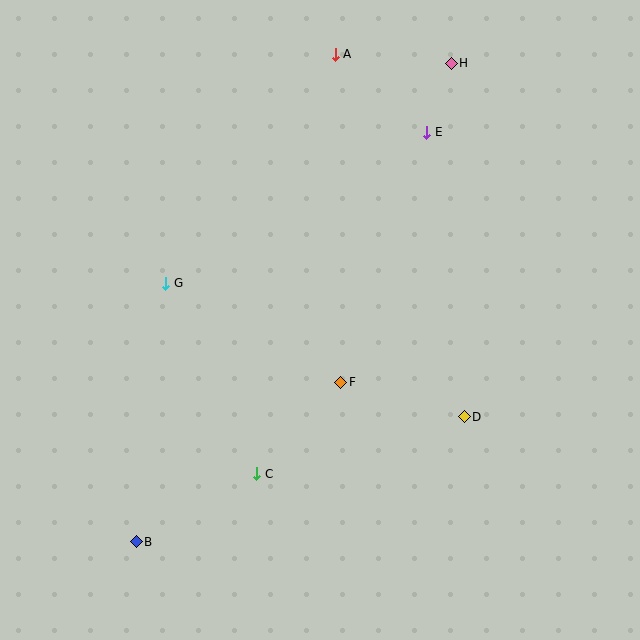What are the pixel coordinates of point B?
Point B is at (136, 542).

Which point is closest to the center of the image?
Point F at (341, 382) is closest to the center.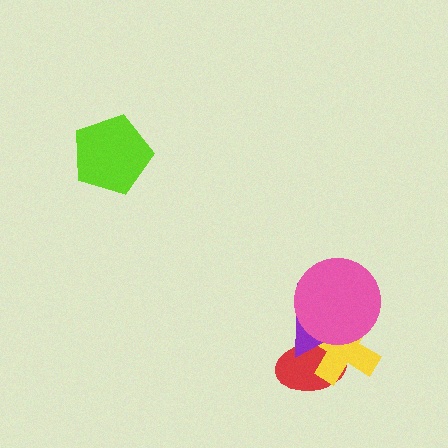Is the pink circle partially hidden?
No, no other shape covers it.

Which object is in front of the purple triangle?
The pink circle is in front of the purple triangle.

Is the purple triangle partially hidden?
Yes, it is partially covered by another shape.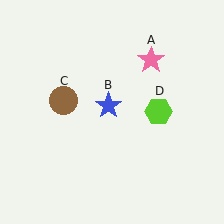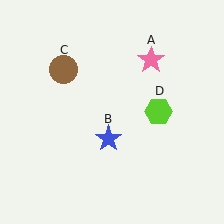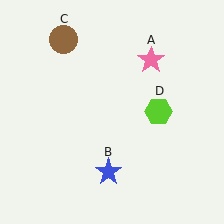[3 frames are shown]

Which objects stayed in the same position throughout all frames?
Pink star (object A) and lime hexagon (object D) remained stationary.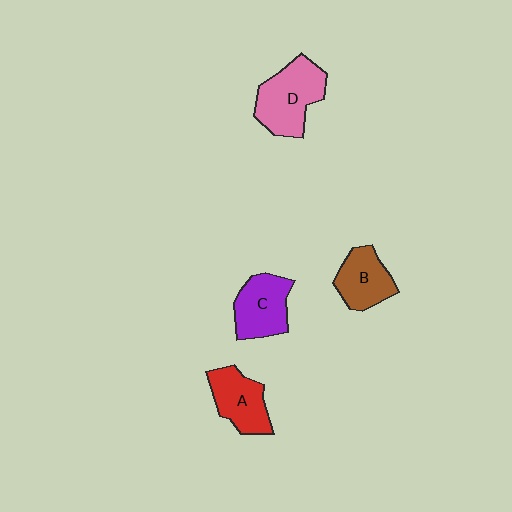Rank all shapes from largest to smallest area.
From largest to smallest: D (pink), C (purple), A (red), B (brown).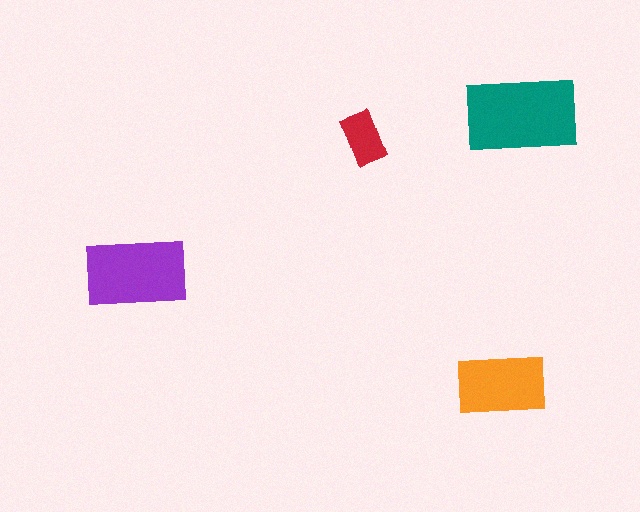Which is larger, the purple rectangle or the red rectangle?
The purple one.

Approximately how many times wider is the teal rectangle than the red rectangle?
About 2 times wider.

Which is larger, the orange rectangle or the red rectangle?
The orange one.